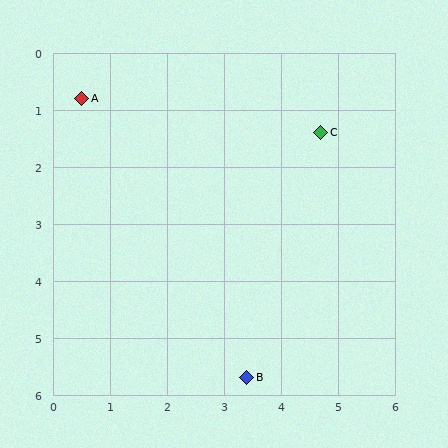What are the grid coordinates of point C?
Point C is at approximately (4.7, 1.4).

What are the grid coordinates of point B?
Point B is at approximately (3.4, 5.7).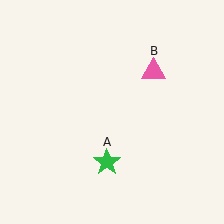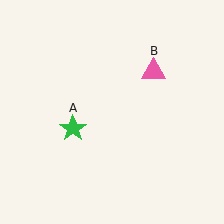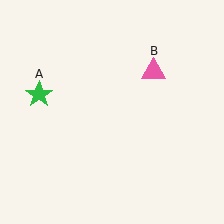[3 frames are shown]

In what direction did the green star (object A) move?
The green star (object A) moved up and to the left.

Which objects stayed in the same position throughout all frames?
Pink triangle (object B) remained stationary.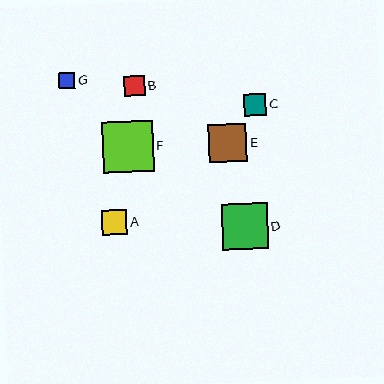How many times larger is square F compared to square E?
Square F is approximately 1.3 times the size of square E.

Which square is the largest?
Square F is the largest with a size of approximately 51 pixels.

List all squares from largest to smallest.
From largest to smallest: F, D, E, A, C, B, G.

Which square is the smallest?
Square G is the smallest with a size of approximately 16 pixels.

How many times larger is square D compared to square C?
Square D is approximately 2.1 times the size of square C.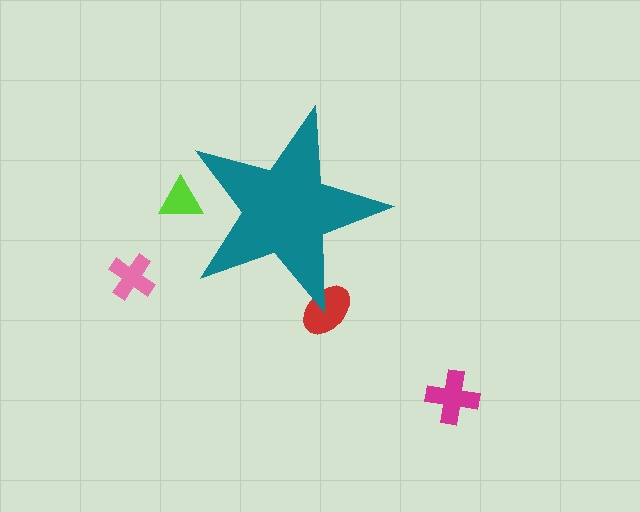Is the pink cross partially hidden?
No, the pink cross is fully visible.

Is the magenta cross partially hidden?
No, the magenta cross is fully visible.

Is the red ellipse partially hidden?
Yes, the red ellipse is partially hidden behind the teal star.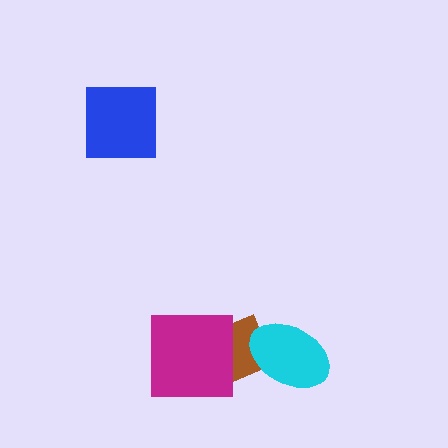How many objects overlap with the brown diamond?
2 objects overlap with the brown diamond.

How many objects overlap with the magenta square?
1 object overlaps with the magenta square.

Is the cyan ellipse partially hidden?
No, no other shape covers it.